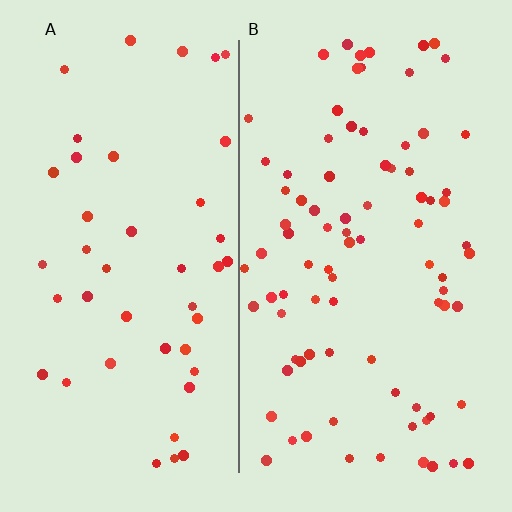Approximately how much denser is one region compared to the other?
Approximately 1.9× — region B over region A.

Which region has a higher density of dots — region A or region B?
B (the right).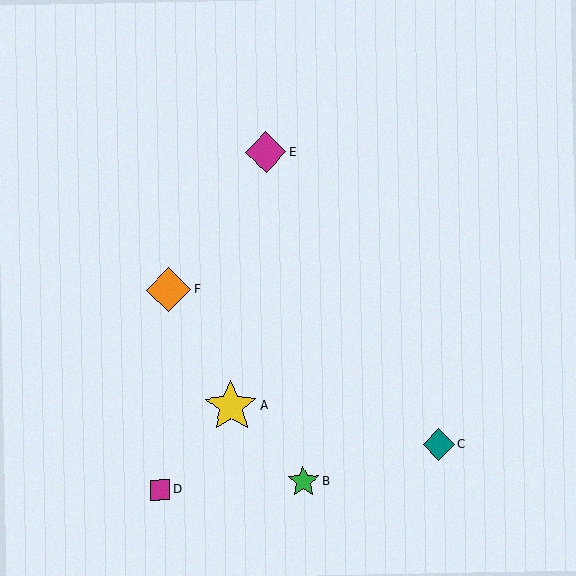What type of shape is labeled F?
Shape F is an orange diamond.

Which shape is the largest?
The yellow star (labeled A) is the largest.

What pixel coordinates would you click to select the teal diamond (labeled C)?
Click at (439, 445) to select the teal diamond C.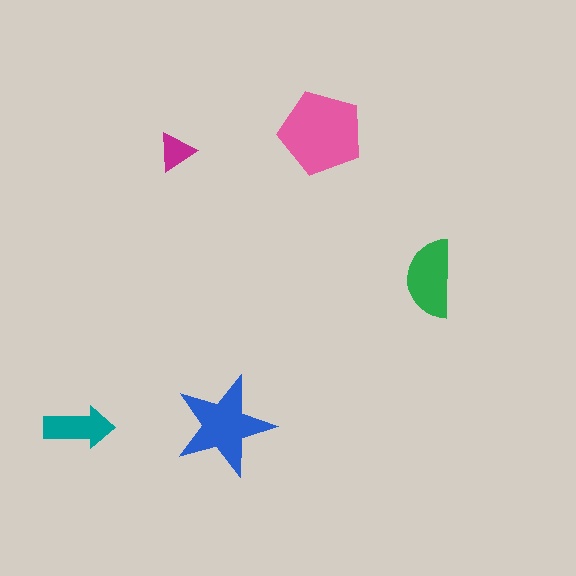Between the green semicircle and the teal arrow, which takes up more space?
The green semicircle.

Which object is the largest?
The pink pentagon.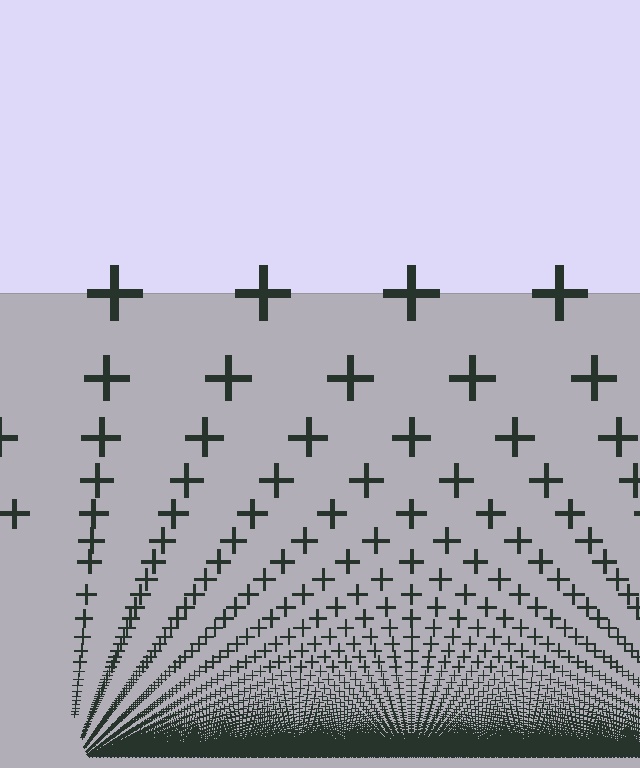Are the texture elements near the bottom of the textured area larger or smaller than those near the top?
Smaller. The gradient is inverted — elements near the bottom are smaller and denser.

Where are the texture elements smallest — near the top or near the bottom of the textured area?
Near the bottom.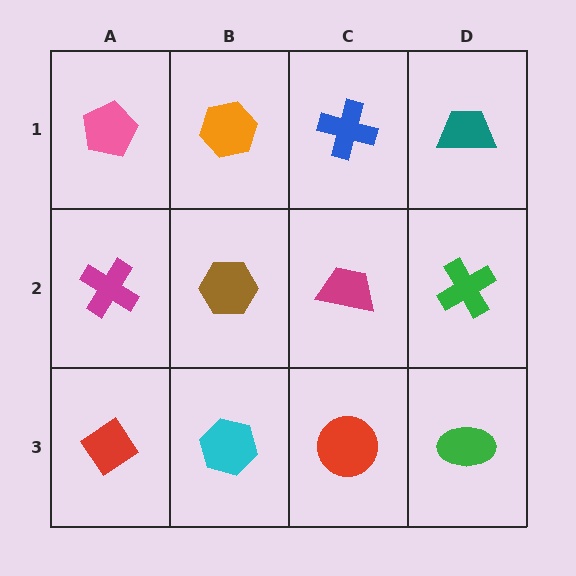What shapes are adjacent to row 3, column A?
A magenta cross (row 2, column A), a cyan hexagon (row 3, column B).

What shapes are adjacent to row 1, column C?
A magenta trapezoid (row 2, column C), an orange hexagon (row 1, column B), a teal trapezoid (row 1, column D).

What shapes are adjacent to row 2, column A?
A pink pentagon (row 1, column A), a red diamond (row 3, column A), a brown hexagon (row 2, column B).